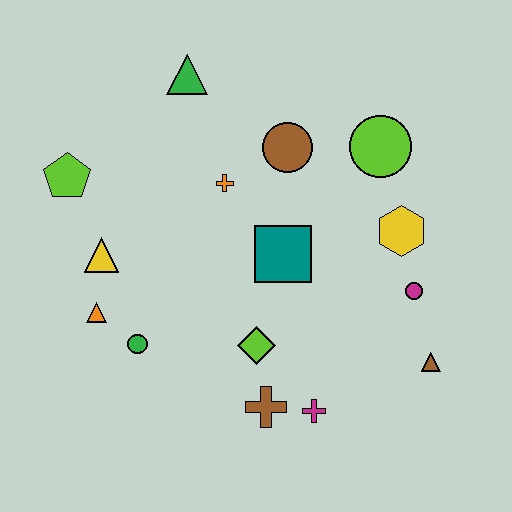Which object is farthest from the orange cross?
The brown triangle is farthest from the orange cross.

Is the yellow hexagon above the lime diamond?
Yes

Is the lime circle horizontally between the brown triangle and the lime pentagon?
Yes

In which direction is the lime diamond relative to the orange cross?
The lime diamond is below the orange cross.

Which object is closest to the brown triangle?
The magenta circle is closest to the brown triangle.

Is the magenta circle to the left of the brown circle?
No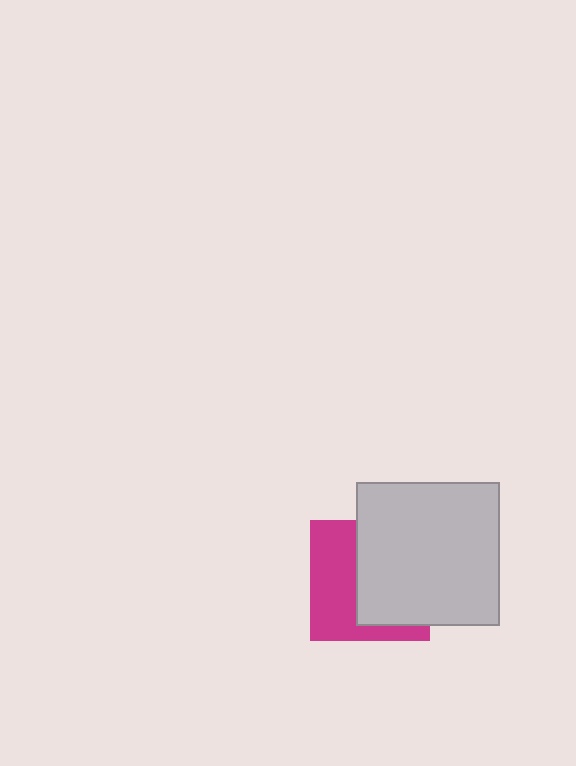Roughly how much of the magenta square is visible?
About half of it is visible (roughly 46%).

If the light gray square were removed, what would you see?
You would see the complete magenta square.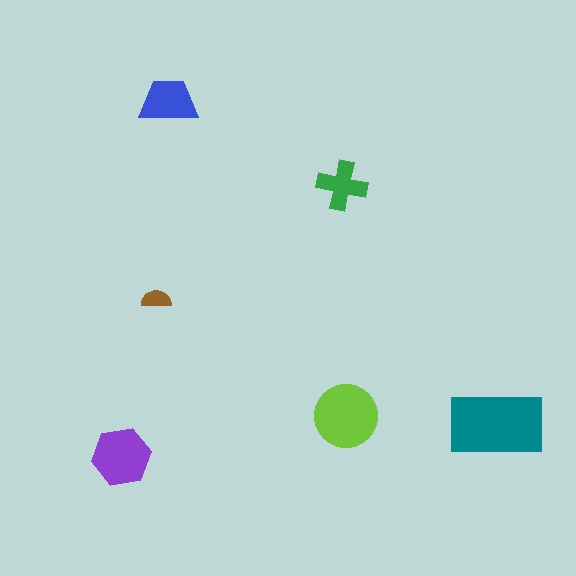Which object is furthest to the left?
The purple hexagon is leftmost.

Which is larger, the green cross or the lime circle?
The lime circle.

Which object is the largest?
The teal rectangle.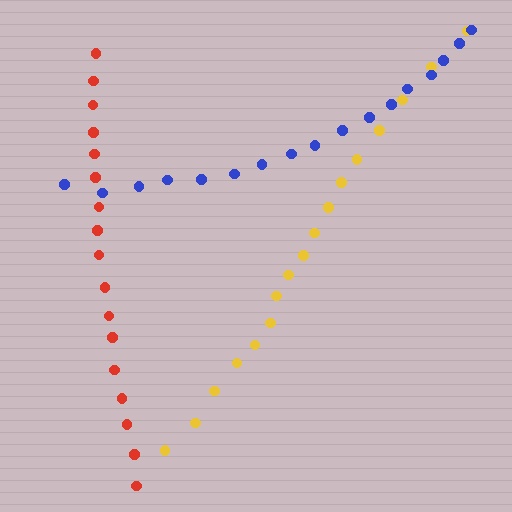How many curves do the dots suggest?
There are 3 distinct paths.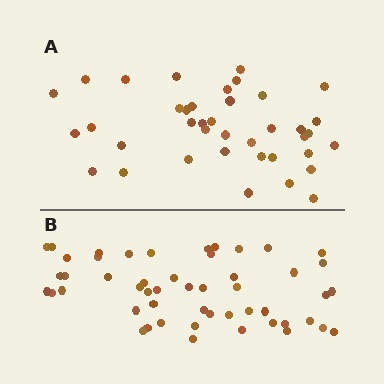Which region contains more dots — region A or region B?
Region B (the bottom region) has more dots.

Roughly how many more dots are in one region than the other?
Region B has roughly 12 or so more dots than region A.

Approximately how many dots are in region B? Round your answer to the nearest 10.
About 50 dots. (The exact count is 51, which rounds to 50.)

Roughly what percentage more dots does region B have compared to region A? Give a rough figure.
About 30% more.